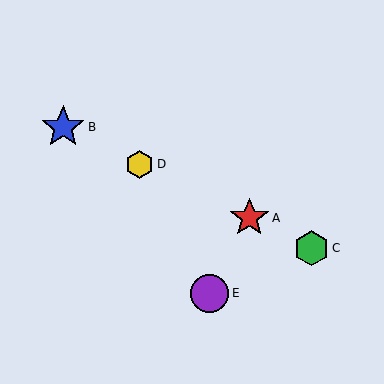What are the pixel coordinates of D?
Object D is at (140, 164).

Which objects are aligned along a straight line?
Objects A, B, C, D are aligned along a straight line.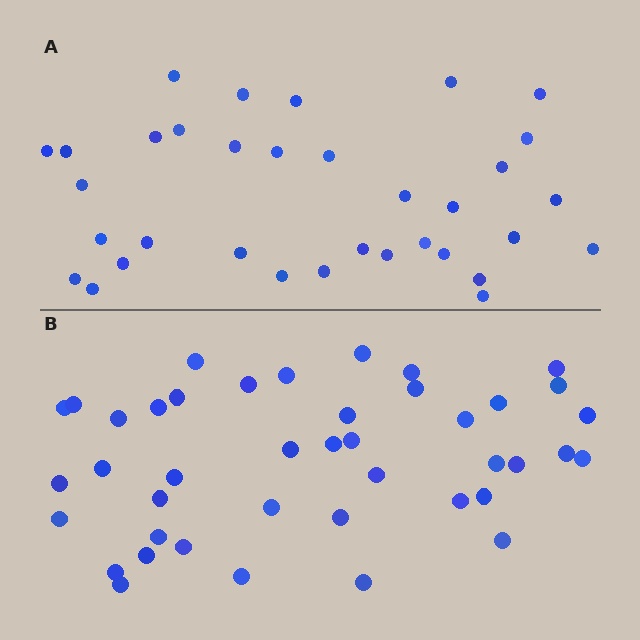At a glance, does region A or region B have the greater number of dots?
Region B (the bottom region) has more dots.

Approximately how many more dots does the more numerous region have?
Region B has roughly 8 or so more dots than region A.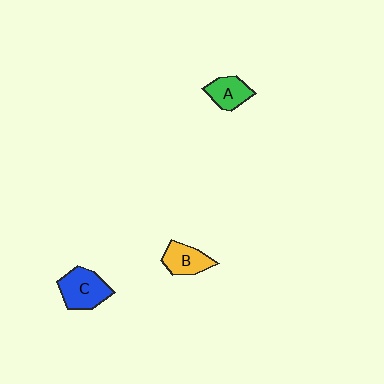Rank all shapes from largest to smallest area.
From largest to smallest: C (blue), B (yellow), A (green).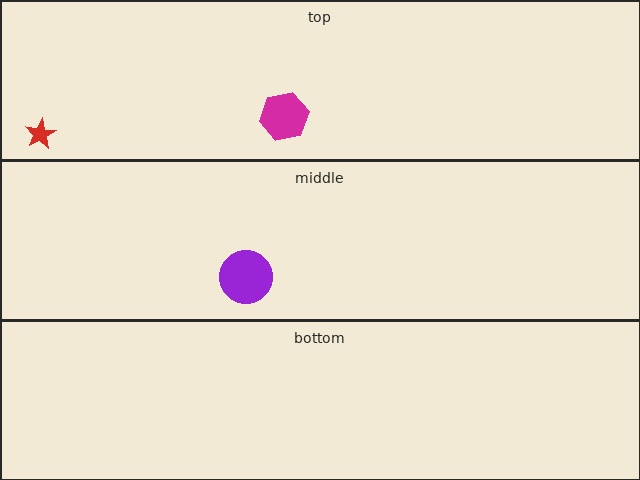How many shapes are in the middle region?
1.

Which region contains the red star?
The top region.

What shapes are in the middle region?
The purple circle.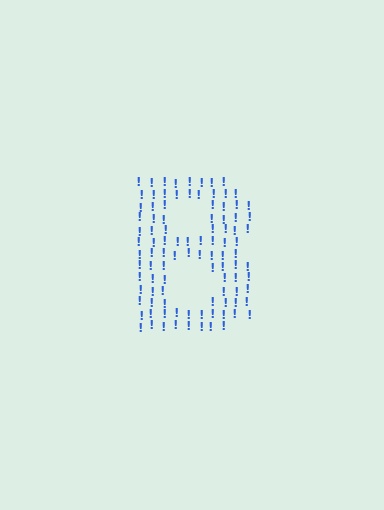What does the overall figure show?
The overall figure shows the letter B.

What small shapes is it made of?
It is made of small exclamation marks.